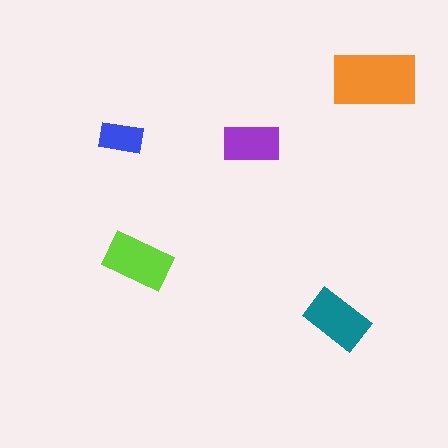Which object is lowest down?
The teal rectangle is bottommost.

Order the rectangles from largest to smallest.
the orange one, the lime one, the teal one, the purple one, the blue one.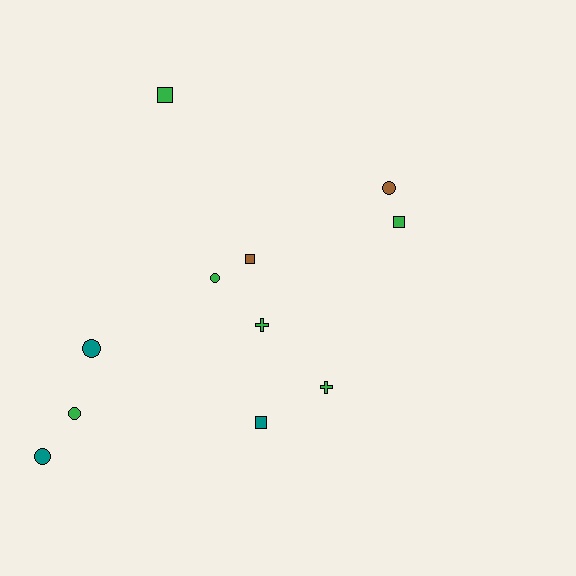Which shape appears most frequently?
Circle, with 5 objects.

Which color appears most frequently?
Green, with 6 objects.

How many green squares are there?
There are 2 green squares.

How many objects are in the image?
There are 11 objects.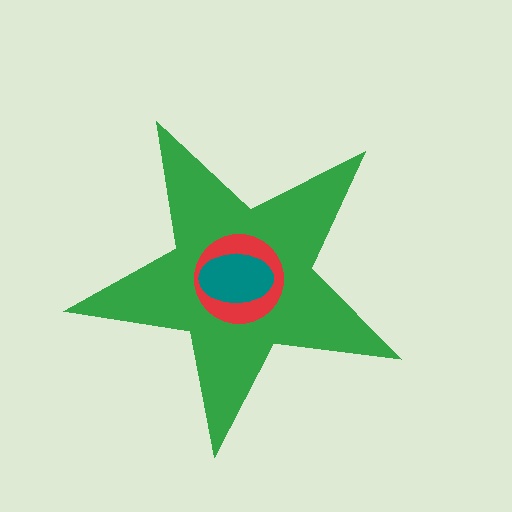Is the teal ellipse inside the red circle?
Yes.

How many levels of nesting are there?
3.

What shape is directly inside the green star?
The red circle.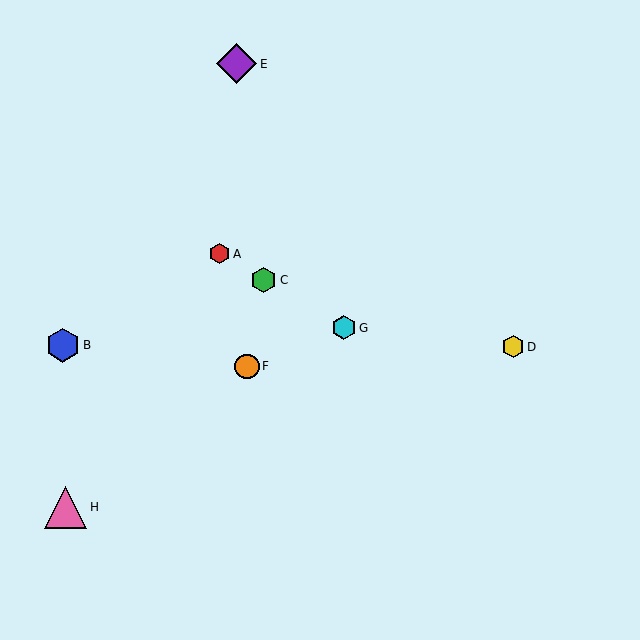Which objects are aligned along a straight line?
Objects A, C, G are aligned along a straight line.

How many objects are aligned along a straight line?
3 objects (A, C, G) are aligned along a straight line.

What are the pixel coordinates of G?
Object G is at (344, 328).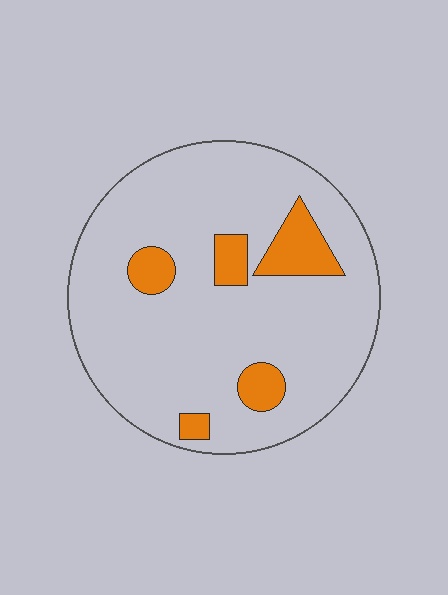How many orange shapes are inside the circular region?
5.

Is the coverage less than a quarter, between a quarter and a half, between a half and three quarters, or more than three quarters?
Less than a quarter.